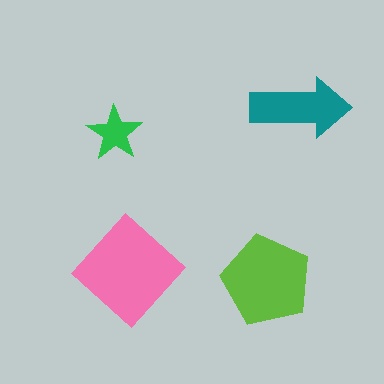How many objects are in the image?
There are 4 objects in the image.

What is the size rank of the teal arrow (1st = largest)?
3rd.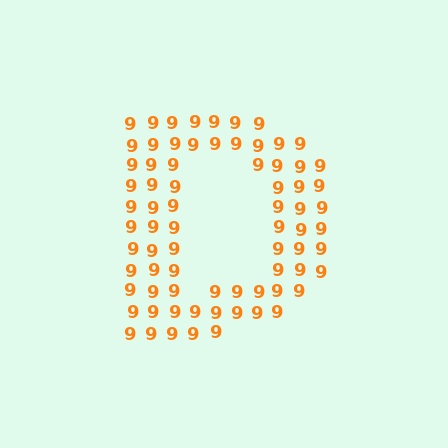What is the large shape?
The large shape is the letter D.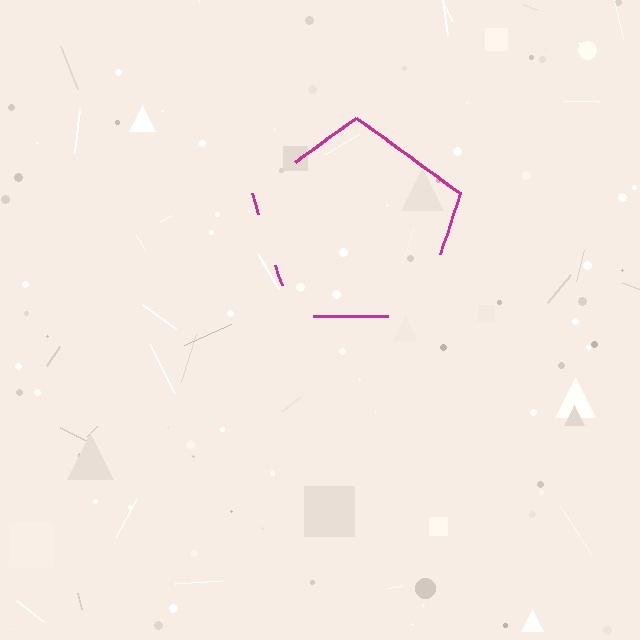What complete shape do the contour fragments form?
The contour fragments form a pentagon.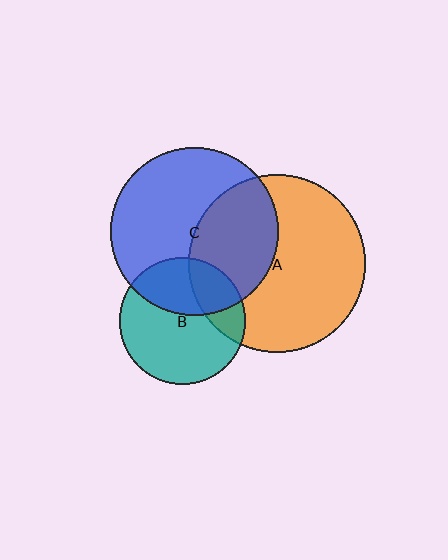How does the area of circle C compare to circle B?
Approximately 1.8 times.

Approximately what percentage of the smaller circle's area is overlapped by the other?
Approximately 40%.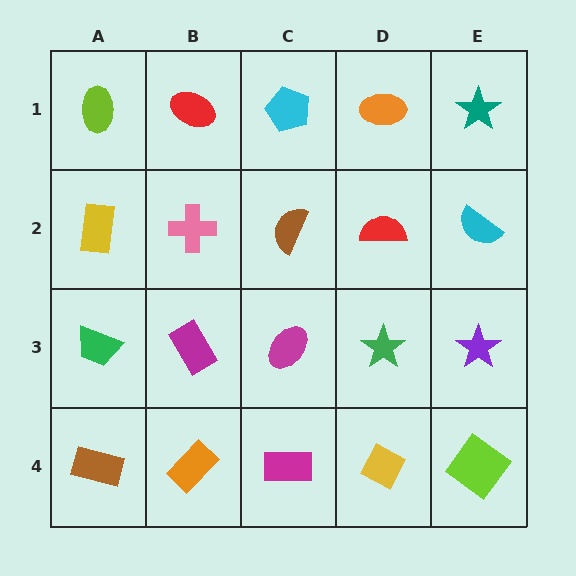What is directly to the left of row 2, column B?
A yellow rectangle.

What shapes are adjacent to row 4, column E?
A purple star (row 3, column E), a yellow diamond (row 4, column D).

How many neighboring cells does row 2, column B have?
4.